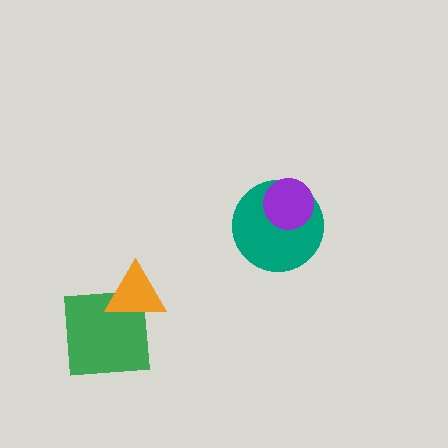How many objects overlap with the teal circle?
1 object overlaps with the teal circle.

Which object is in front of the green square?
The orange triangle is in front of the green square.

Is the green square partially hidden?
Yes, it is partially covered by another shape.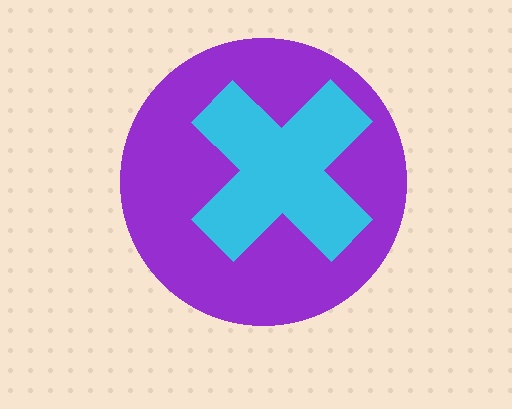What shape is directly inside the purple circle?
The cyan cross.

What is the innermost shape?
The cyan cross.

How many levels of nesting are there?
2.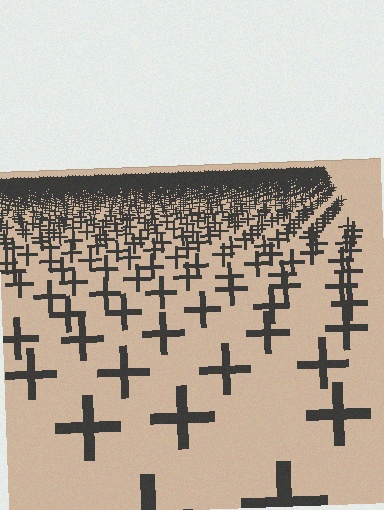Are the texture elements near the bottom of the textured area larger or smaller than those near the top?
Larger. Near the bottom, elements are closer to the viewer and appear at a bigger on-screen size.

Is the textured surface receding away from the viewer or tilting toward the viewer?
The surface is receding away from the viewer. Texture elements get smaller and denser toward the top.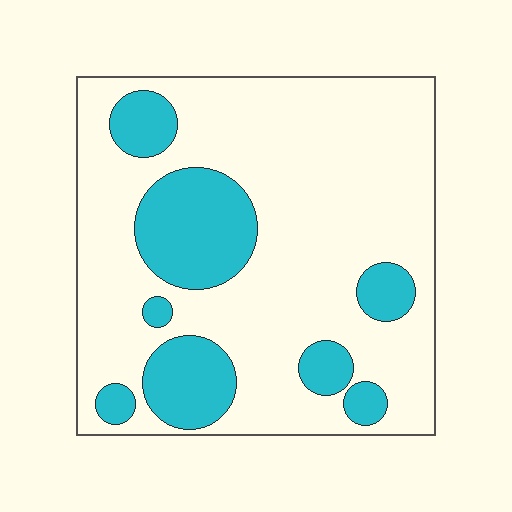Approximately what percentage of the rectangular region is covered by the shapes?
Approximately 25%.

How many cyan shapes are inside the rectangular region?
8.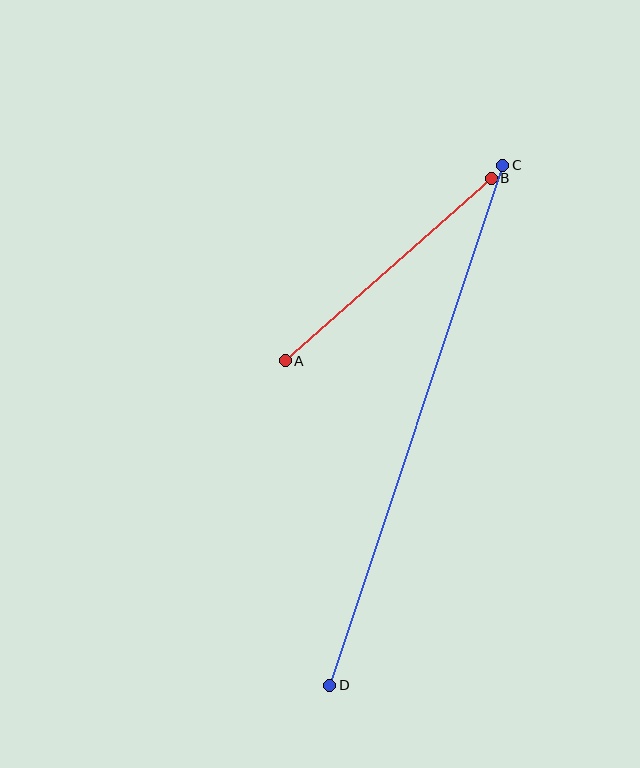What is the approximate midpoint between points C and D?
The midpoint is at approximately (416, 425) pixels.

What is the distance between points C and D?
The distance is approximately 548 pixels.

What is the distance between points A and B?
The distance is approximately 275 pixels.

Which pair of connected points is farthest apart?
Points C and D are farthest apart.